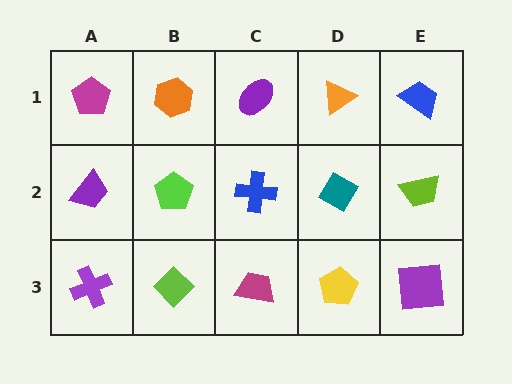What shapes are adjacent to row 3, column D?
A teal diamond (row 2, column D), a magenta trapezoid (row 3, column C), a purple square (row 3, column E).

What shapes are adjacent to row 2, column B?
An orange hexagon (row 1, column B), a lime diamond (row 3, column B), a purple trapezoid (row 2, column A), a blue cross (row 2, column C).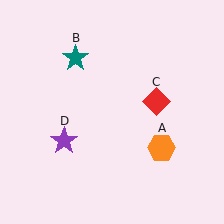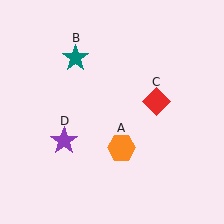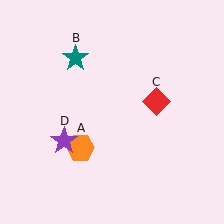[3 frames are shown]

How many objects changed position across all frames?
1 object changed position: orange hexagon (object A).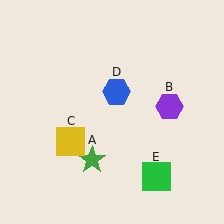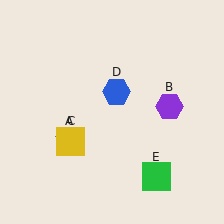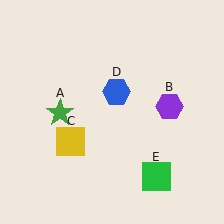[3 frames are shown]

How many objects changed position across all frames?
1 object changed position: green star (object A).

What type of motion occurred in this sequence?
The green star (object A) rotated clockwise around the center of the scene.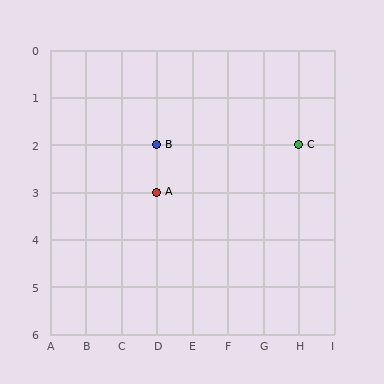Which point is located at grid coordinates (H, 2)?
Point C is at (H, 2).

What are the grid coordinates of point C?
Point C is at grid coordinates (H, 2).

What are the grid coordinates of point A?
Point A is at grid coordinates (D, 3).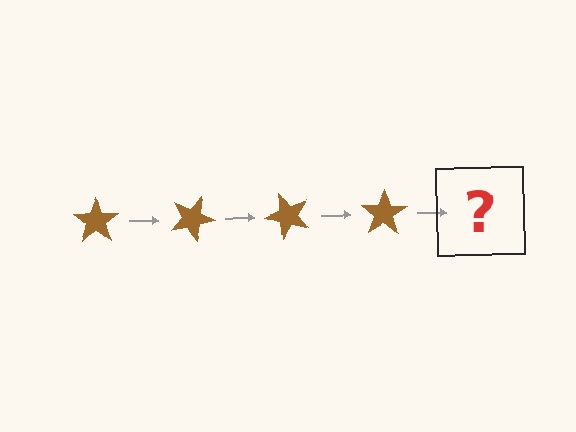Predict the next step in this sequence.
The next step is a brown star rotated 100 degrees.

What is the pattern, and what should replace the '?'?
The pattern is that the star rotates 25 degrees each step. The '?' should be a brown star rotated 100 degrees.